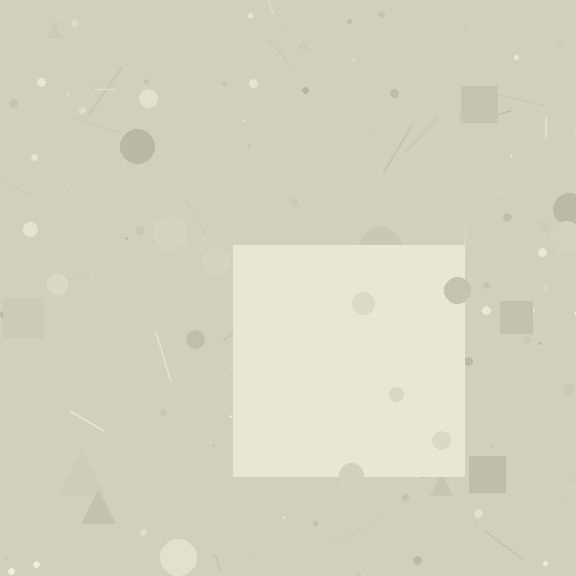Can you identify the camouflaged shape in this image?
The camouflaged shape is a square.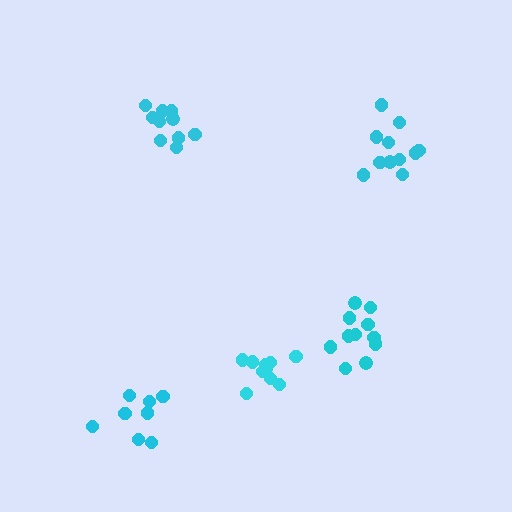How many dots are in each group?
Group 1: 11 dots, Group 2: 10 dots, Group 3: 11 dots, Group 4: 10 dots, Group 5: 8 dots (50 total).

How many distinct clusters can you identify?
There are 5 distinct clusters.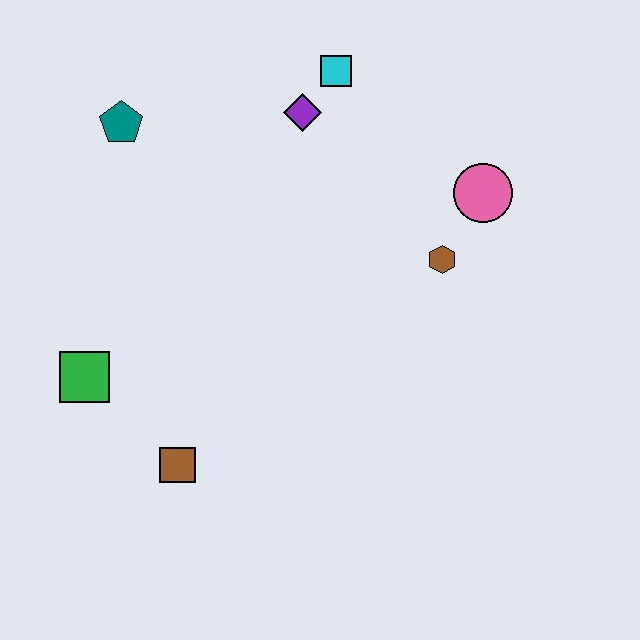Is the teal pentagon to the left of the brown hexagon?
Yes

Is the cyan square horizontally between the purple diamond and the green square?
No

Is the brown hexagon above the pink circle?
No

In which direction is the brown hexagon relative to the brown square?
The brown hexagon is to the right of the brown square.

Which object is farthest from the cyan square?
The brown square is farthest from the cyan square.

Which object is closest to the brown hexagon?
The pink circle is closest to the brown hexagon.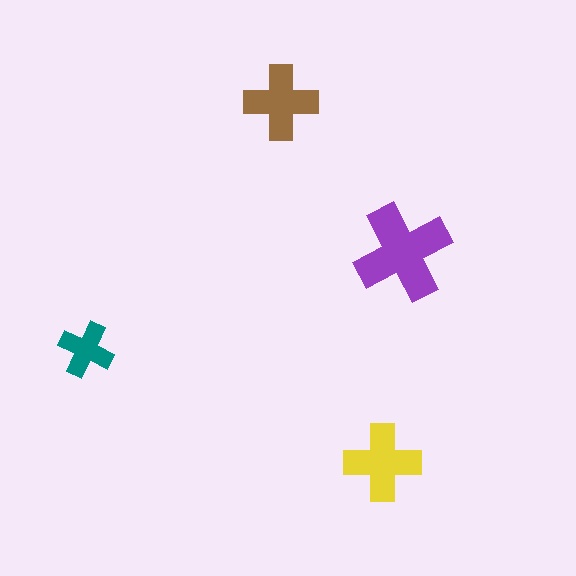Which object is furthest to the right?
The purple cross is rightmost.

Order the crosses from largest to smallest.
the purple one, the yellow one, the brown one, the teal one.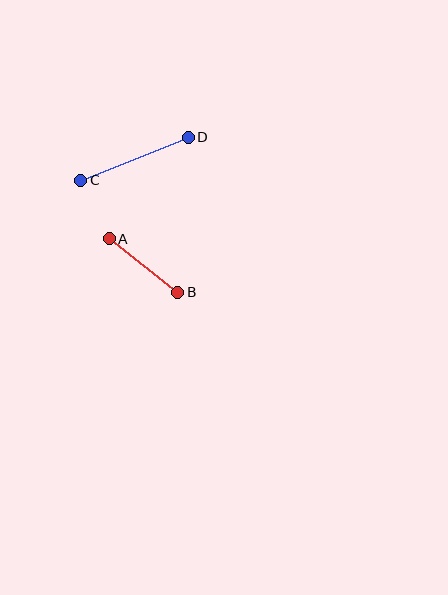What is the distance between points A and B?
The distance is approximately 87 pixels.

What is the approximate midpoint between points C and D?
The midpoint is at approximately (134, 159) pixels.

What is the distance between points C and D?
The distance is approximately 116 pixels.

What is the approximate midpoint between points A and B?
The midpoint is at approximately (144, 266) pixels.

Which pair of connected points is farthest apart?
Points C and D are farthest apart.